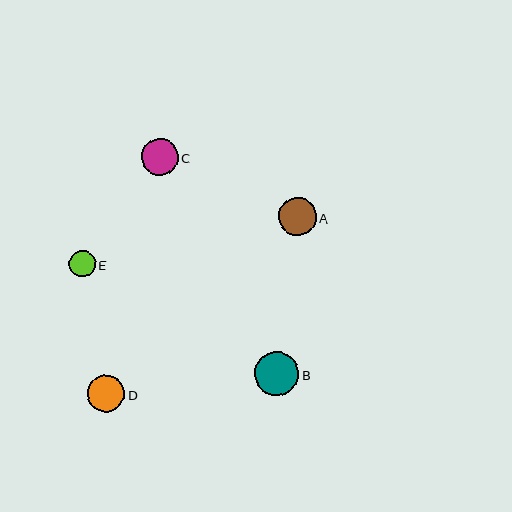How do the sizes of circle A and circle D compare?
Circle A and circle D are approximately the same size.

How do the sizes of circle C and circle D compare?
Circle C and circle D are approximately the same size.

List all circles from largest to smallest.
From largest to smallest: B, A, C, D, E.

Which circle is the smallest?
Circle E is the smallest with a size of approximately 26 pixels.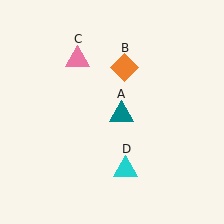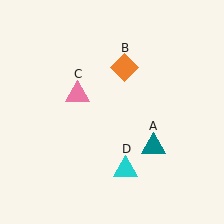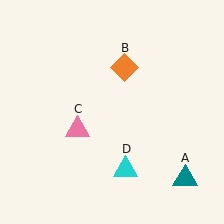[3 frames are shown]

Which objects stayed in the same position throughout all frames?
Orange diamond (object B) and cyan triangle (object D) remained stationary.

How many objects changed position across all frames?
2 objects changed position: teal triangle (object A), pink triangle (object C).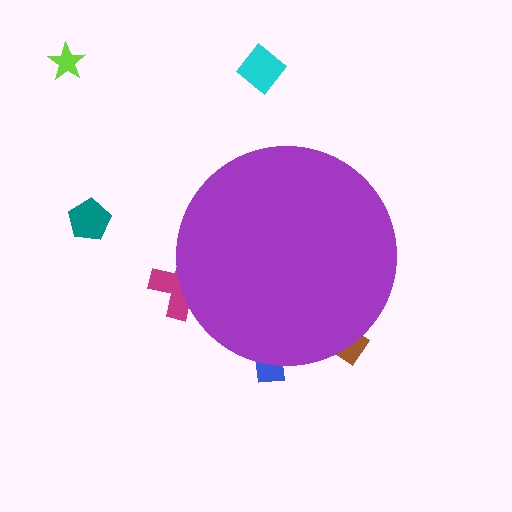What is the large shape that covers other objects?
A purple circle.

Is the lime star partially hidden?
No, the lime star is fully visible.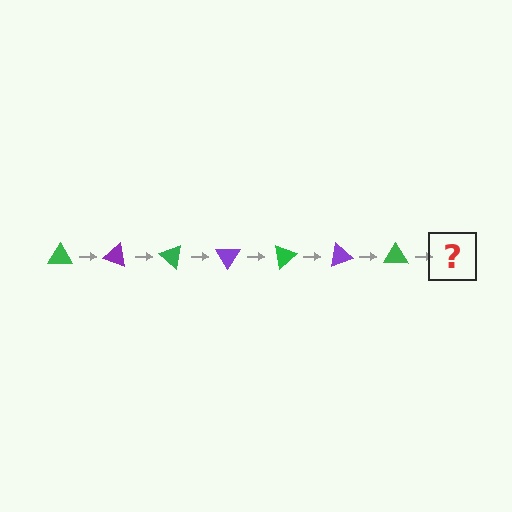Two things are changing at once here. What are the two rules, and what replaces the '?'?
The two rules are that it rotates 20 degrees each step and the color cycles through green and purple. The '?' should be a purple triangle, rotated 140 degrees from the start.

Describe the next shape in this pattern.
It should be a purple triangle, rotated 140 degrees from the start.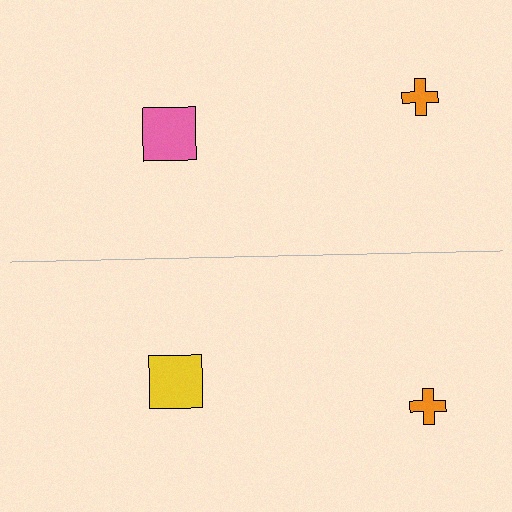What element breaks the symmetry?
The yellow square on the bottom side breaks the symmetry — its mirror counterpart is pink.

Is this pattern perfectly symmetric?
No, the pattern is not perfectly symmetric. The yellow square on the bottom side breaks the symmetry — its mirror counterpart is pink.